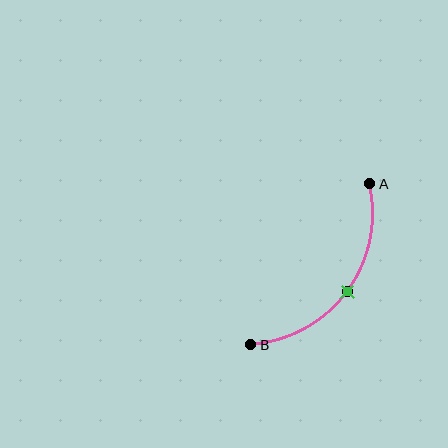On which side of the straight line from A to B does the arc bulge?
The arc bulges below and to the right of the straight line connecting A and B.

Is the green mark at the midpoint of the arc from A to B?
Yes. The green mark lies on the arc at equal arc-length from both A and B — it is the arc midpoint.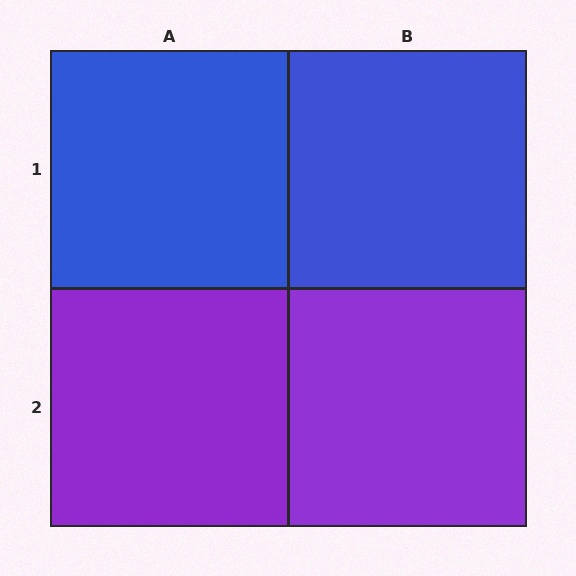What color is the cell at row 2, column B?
Purple.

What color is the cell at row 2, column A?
Purple.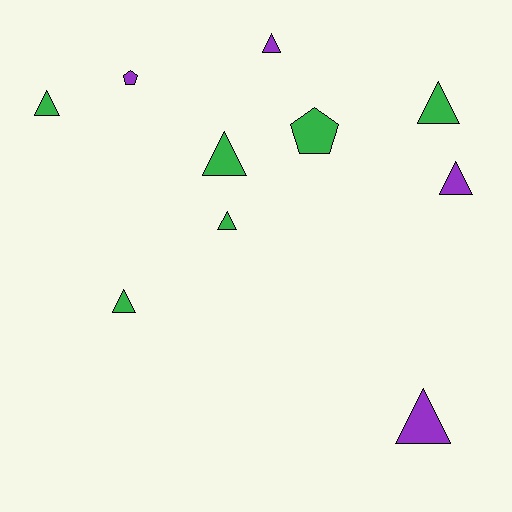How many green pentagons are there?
There is 1 green pentagon.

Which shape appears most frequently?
Triangle, with 8 objects.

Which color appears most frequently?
Green, with 6 objects.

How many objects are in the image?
There are 10 objects.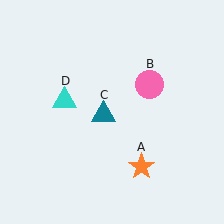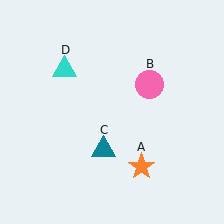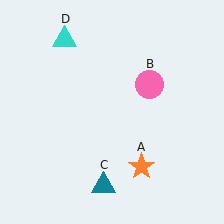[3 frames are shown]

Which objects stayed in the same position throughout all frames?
Orange star (object A) and pink circle (object B) remained stationary.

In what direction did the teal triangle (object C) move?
The teal triangle (object C) moved down.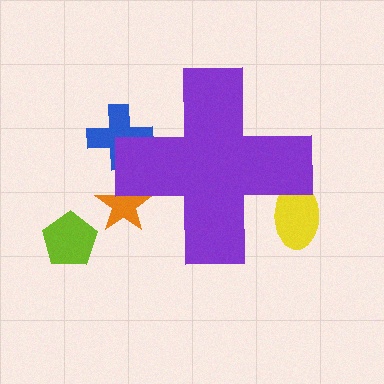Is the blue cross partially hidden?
Yes, the blue cross is partially hidden behind the purple cross.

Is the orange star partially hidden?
Yes, the orange star is partially hidden behind the purple cross.